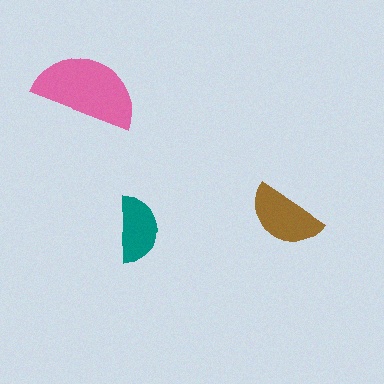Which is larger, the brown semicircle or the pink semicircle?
The pink one.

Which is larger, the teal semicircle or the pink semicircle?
The pink one.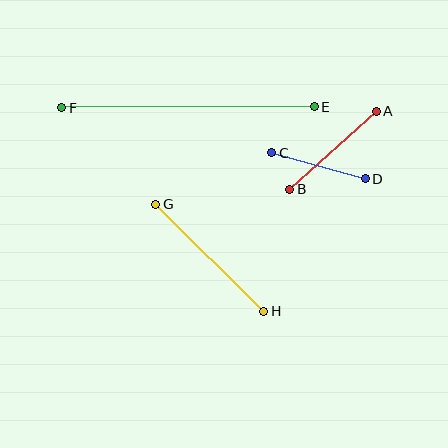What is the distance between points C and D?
The distance is approximately 97 pixels.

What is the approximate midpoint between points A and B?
The midpoint is at approximately (333, 150) pixels.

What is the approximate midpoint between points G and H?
The midpoint is at approximately (210, 258) pixels.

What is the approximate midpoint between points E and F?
The midpoint is at approximately (188, 107) pixels.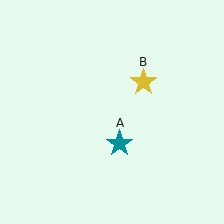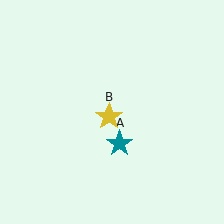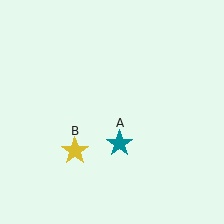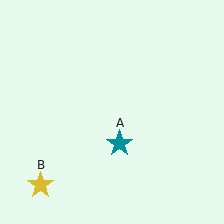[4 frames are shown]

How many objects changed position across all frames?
1 object changed position: yellow star (object B).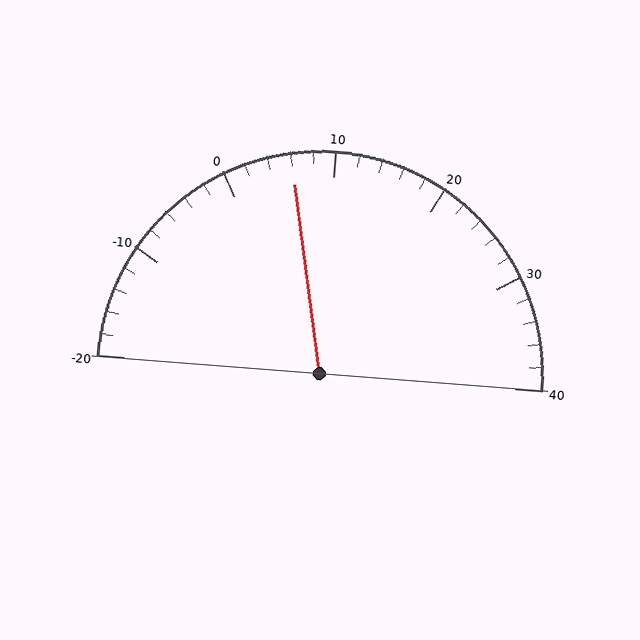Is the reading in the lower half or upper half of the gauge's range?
The reading is in the lower half of the range (-20 to 40).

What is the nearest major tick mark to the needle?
The nearest major tick mark is 10.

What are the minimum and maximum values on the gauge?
The gauge ranges from -20 to 40.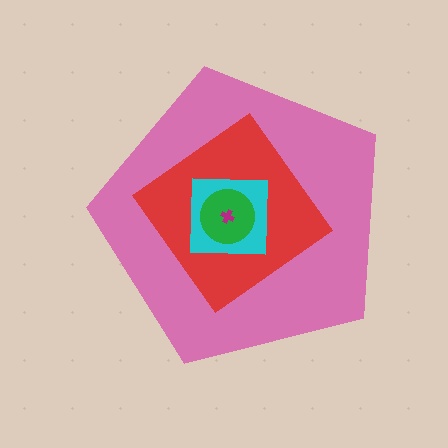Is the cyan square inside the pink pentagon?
Yes.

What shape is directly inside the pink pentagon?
The red diamond.